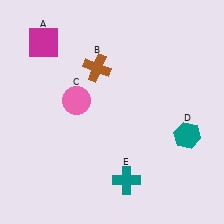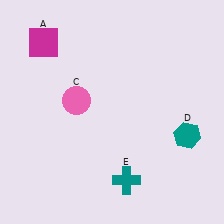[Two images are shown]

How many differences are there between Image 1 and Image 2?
There is 1 difference between the two images.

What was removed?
The brown cross (B) was removed in Image 2.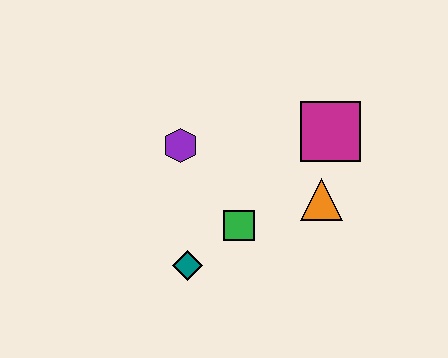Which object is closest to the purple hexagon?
The green square is closest to the purple hexagon.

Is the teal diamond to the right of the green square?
No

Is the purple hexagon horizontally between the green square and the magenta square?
No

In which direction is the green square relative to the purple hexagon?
The green square is below the purple hexagon.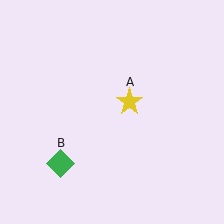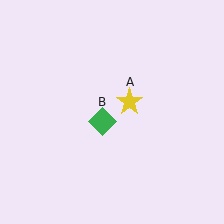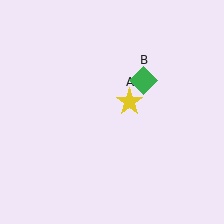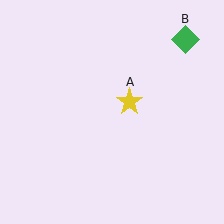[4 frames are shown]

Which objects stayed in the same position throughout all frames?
Yellow star (object A) remained stationary.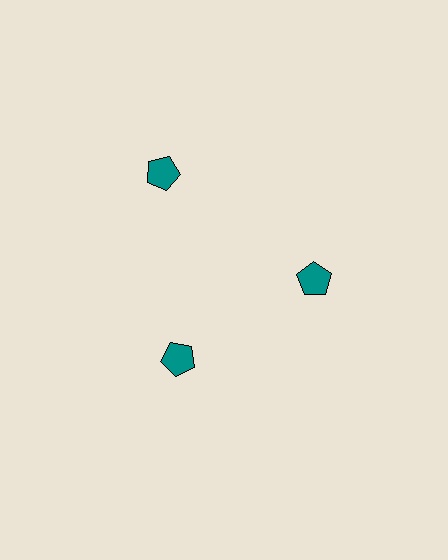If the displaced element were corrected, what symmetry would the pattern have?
It would have 3-fold rotational symmetry — the pattern would map onto itself every 120 degrees.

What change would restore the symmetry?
The symmetry would be restored by moving it inward, back onto the ring so that all 3 pentagons sit at equal angles and equal distance from the center.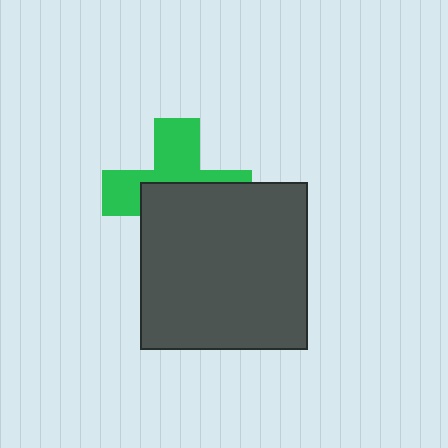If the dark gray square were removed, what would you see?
You would see the complete green cross.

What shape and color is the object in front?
The object in front is a dark gray square.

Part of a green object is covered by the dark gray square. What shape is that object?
It is a cross.